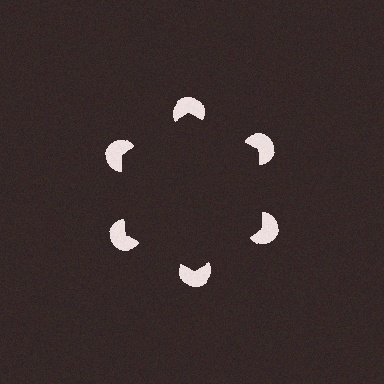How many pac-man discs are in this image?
There are 6 — one at each vertex of the illusory hexagon.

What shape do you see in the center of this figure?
An illusory hexagon — its edges are inferred from the aligned wedge cuts in the pac-man discs, not physically drawn.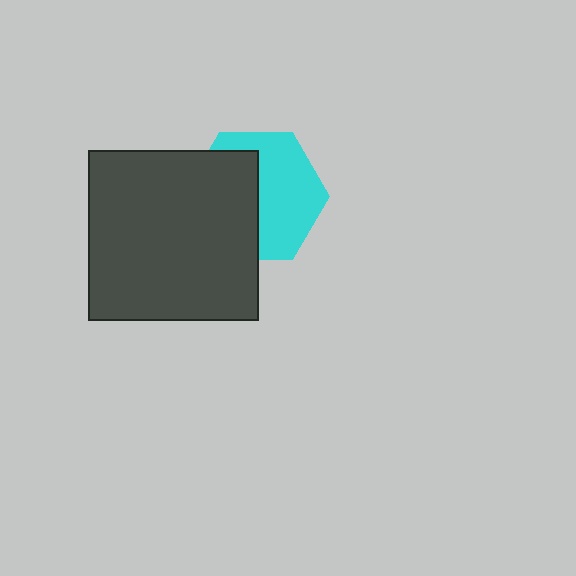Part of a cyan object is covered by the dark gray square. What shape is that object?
It is a hexagon.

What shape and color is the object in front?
The object in front is a dark gray square.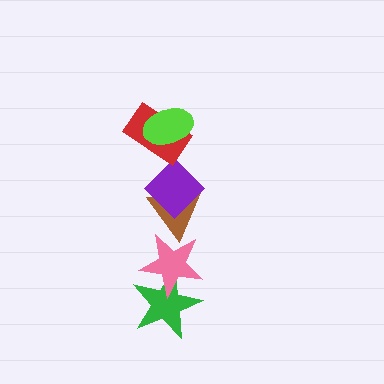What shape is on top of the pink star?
The brown triangle is on top of the pink star.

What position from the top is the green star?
The green star is 6th from the top.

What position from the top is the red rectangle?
The red rectangle is 2nd from the top.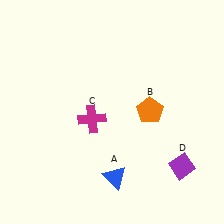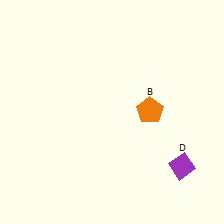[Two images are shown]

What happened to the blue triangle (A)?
The blue triangle (A) was removed in Image 2. It was in the bottom-right area of Image 1.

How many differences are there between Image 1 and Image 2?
There are 2 differences between the two images.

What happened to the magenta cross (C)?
The magenta cross (C) was removed in Image 2. It was in the bottom-left area of Image 1.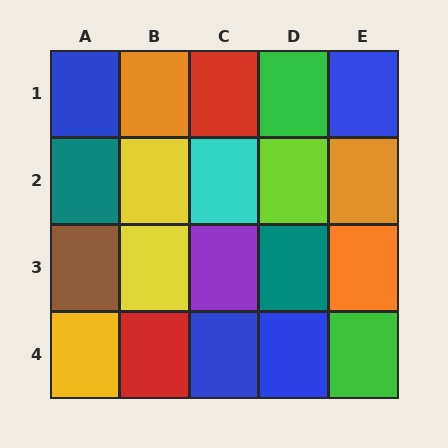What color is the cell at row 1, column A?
Blue.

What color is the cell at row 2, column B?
Yellow.